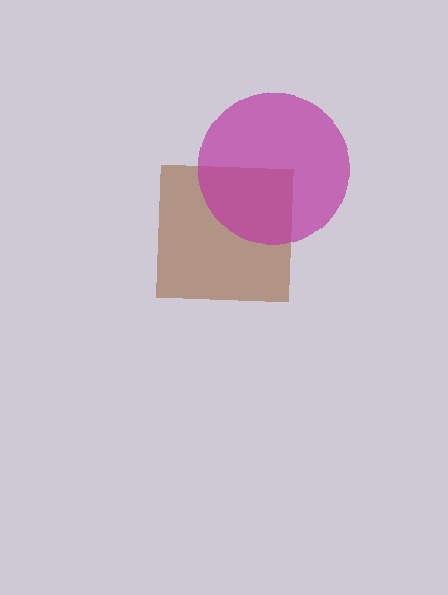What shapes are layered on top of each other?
The layered shapes are: a brown square, a magenta circle.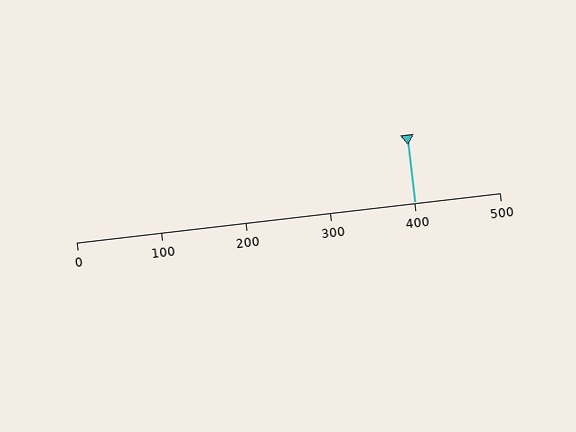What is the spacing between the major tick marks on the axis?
The major ticks are spaced 100 apart.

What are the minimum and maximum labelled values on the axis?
The axis runs from 0 to 500.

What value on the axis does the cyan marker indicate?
The marker indicates approximately 400.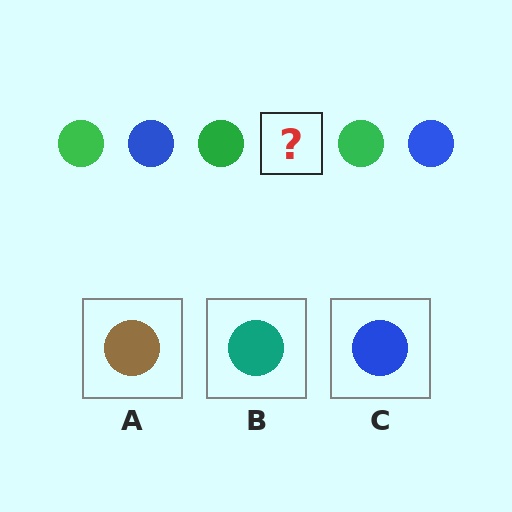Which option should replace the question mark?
Option C.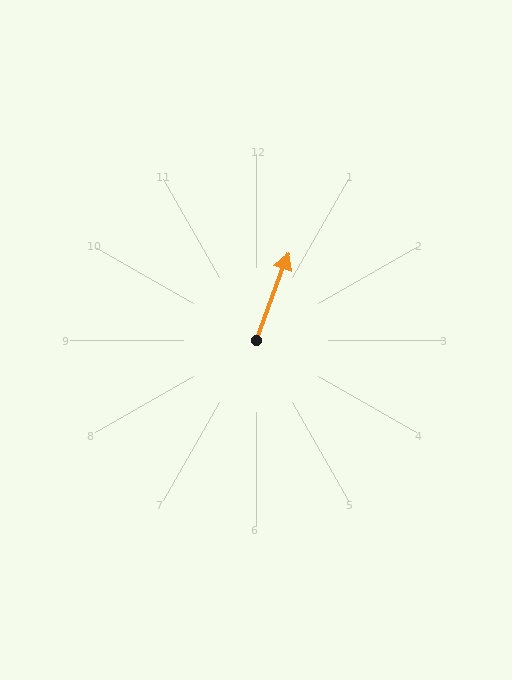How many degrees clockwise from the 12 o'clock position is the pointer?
Approximately 20 degrees.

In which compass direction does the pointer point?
North.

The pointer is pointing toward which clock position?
Roughly 1 o'clock.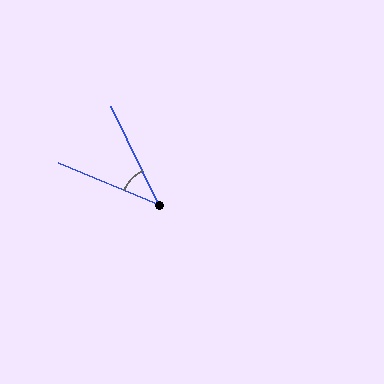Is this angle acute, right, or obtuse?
It is acute.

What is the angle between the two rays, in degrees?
Approximately 41 degrees.